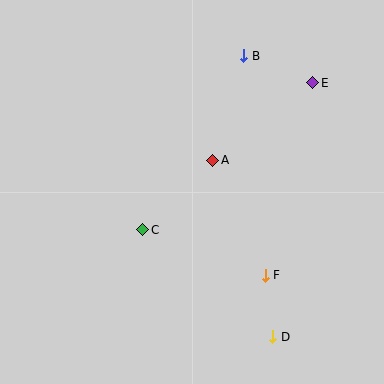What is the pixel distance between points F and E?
The distance between F and E is 199 pixels.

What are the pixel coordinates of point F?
Point F is at (265, 275).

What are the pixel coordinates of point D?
Point D is at (273, 337).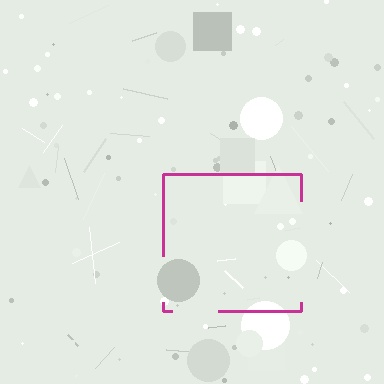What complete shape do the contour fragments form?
The contour fragments form a square.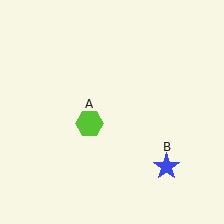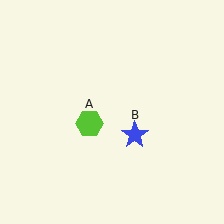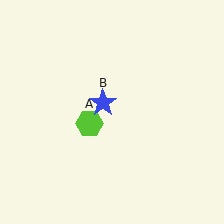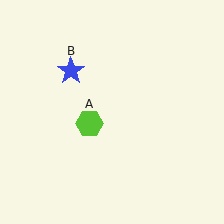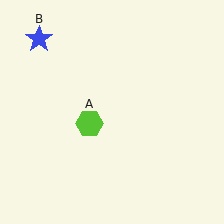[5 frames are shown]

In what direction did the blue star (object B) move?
The blue star (object B) moved up and to the left.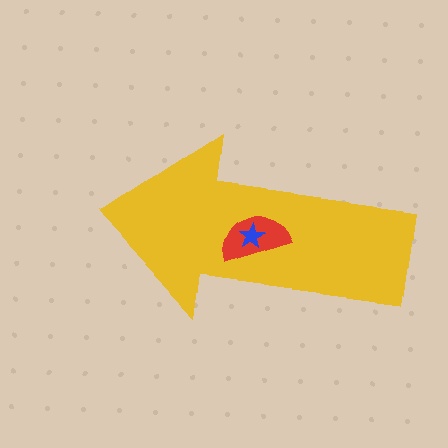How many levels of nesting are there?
3.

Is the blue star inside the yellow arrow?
Yes.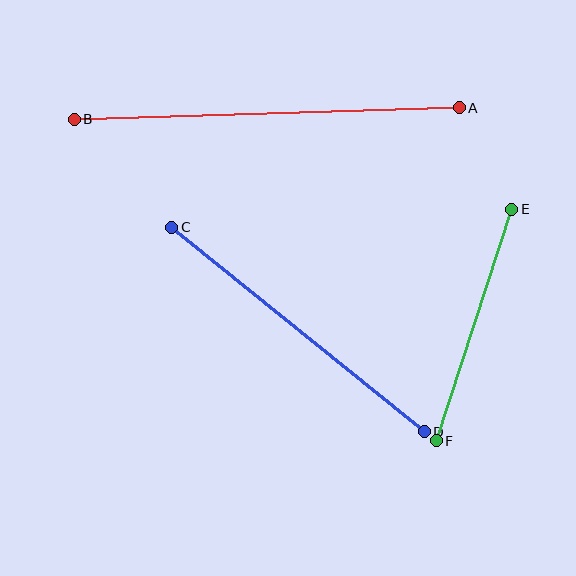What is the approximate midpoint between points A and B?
The midpoint is at approximately (267, 114) pixels.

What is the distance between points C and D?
The distance is approximately 325 pixels.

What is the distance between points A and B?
The distance is approximately 385 pixels.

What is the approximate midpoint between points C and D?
The midpoint is at approximately (298, 329) pixels.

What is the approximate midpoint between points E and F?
The midpoint is at approximately (474, 325) pixels.